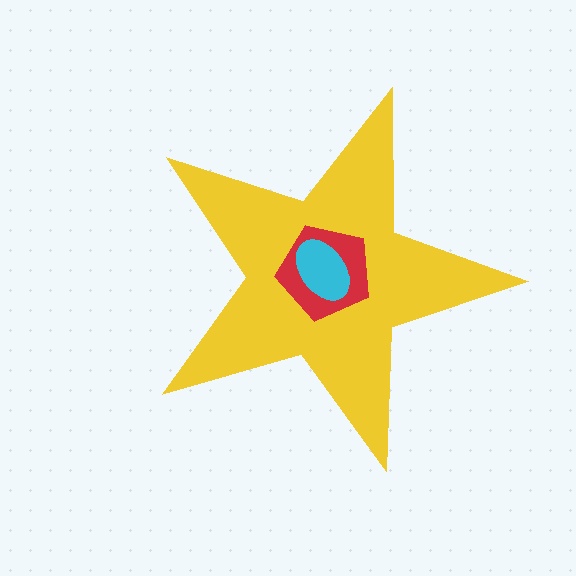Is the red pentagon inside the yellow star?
Yes.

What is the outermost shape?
The yellow star.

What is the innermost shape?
The cyan ellipse.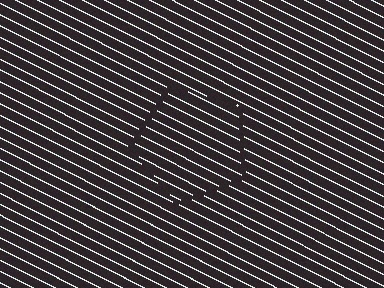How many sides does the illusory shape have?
5 sides — the line-ends trace a pentagon.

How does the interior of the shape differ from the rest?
The interior of the shape contains the same grating, shifted by half a period — the contour is defined by the phase discontinuity where line-ends from the inner and outer gratings abut.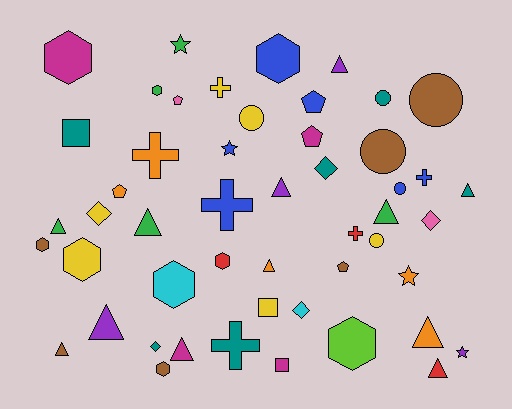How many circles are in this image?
There are 6 circles.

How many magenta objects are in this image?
There are 4 magenta objects.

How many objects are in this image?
There are 50 objects.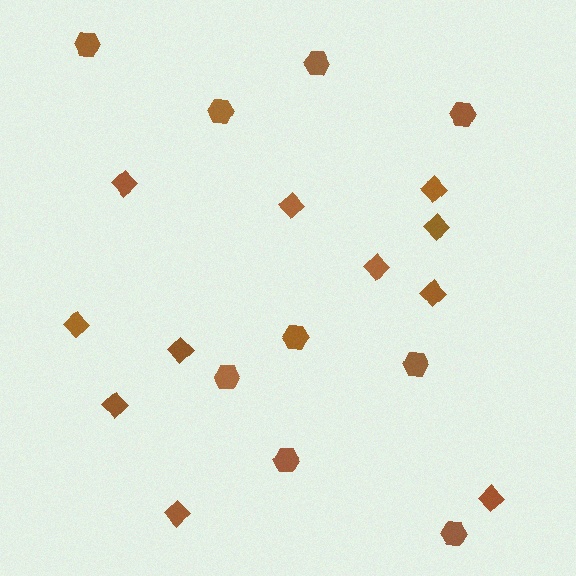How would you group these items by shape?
There are 2 groups: one group of hexagons (9) and one group of diamonds (11).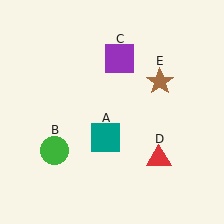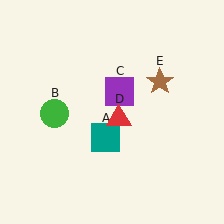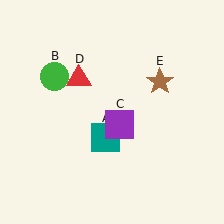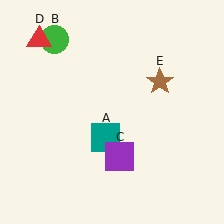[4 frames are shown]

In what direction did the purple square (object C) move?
The purple square (object C) moved down.